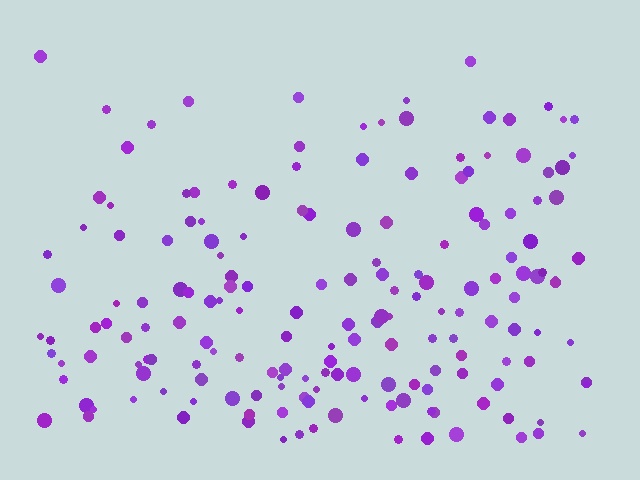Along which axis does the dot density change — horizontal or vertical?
Vertical.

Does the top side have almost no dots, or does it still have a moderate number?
Still a moderate number, just noticeably fewer than the bottom.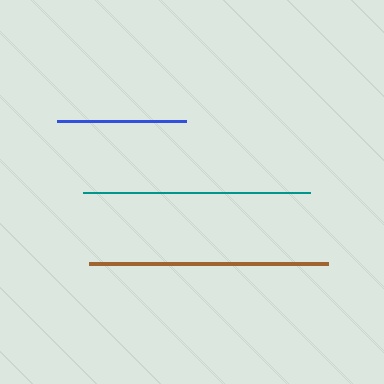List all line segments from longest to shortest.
From longest to shortest: brown, teal, blue.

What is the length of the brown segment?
The brown segment is approximately 239 pixels long.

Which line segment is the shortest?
The blue line is the shortest at approximately 129 pixels.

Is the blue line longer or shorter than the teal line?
The teal line is longer than the blue line.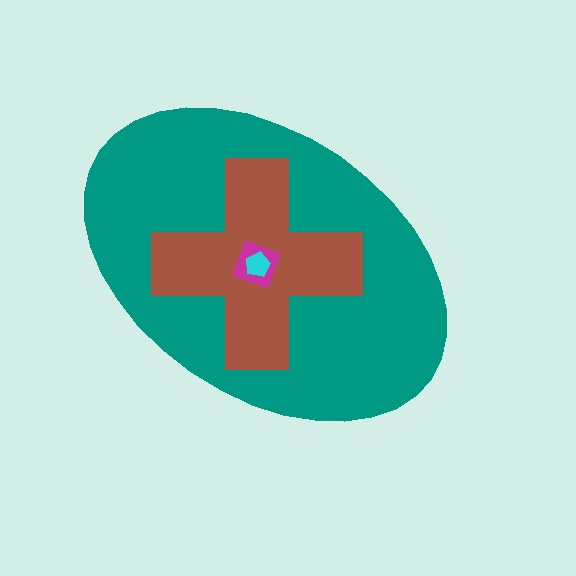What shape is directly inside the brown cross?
The magenta diamond.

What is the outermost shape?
The teal ellipse.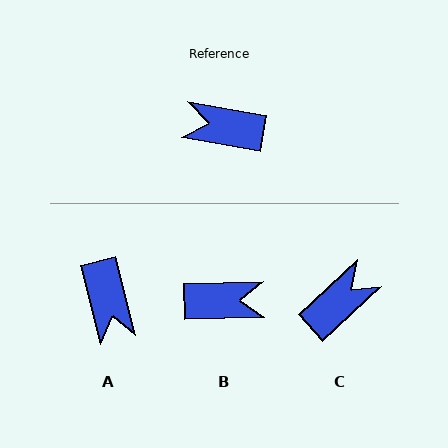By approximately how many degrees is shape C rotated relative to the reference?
Approximately 127 degrees clockwise.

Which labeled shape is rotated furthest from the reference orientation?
B, about 169 degrees away.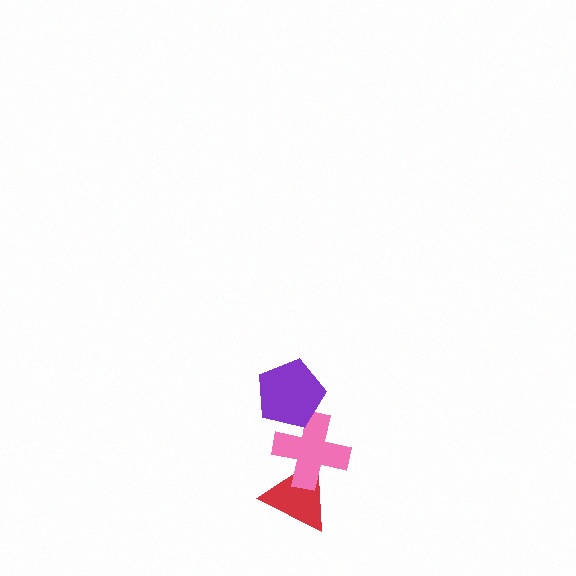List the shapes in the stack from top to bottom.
From top to bottom: the purple pentagon, the pink cross, the red triangle.